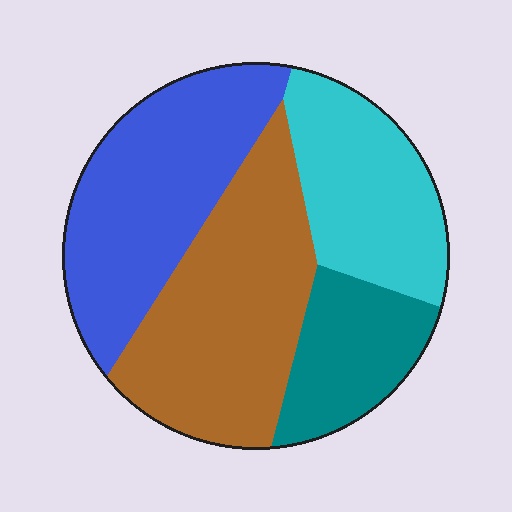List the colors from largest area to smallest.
From largest to smallest: brown, blue, cyan, teal.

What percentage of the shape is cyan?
Cyan covers around 20% of the shape.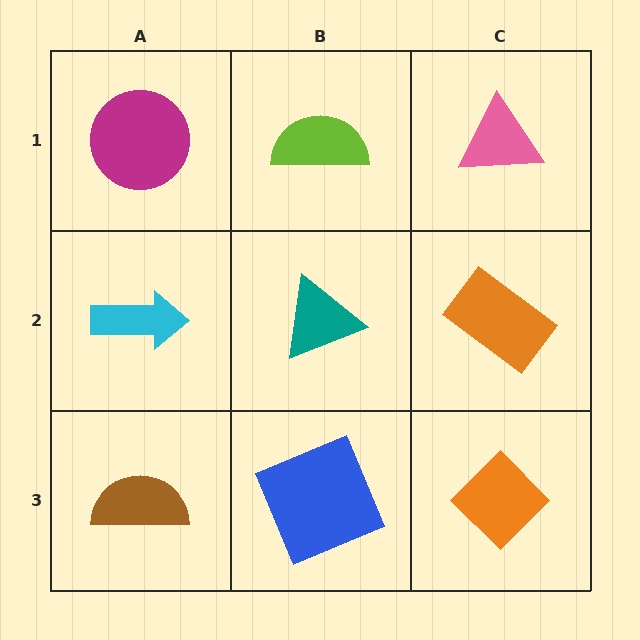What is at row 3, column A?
A brown semicircle.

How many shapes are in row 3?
3 shapes.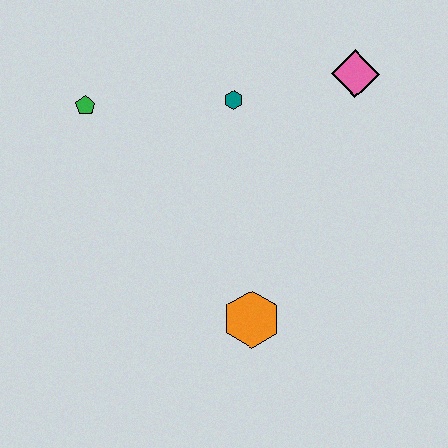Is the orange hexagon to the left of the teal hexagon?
No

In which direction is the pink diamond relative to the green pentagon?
The pink diamond is to the right of the green pentagon.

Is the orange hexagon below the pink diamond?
Yes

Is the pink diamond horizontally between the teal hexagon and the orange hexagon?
No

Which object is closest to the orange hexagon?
The teal hexagon is closest to the orange hexagon.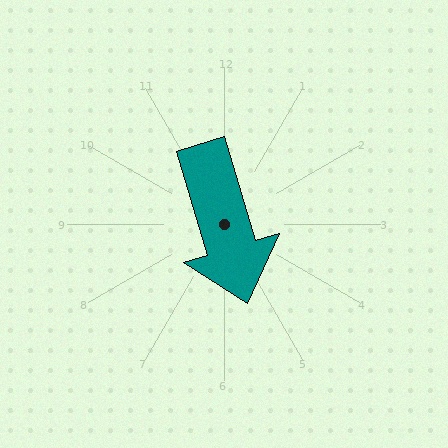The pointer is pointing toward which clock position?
Roughly 5 o'clock.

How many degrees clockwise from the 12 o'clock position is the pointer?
Approximately 164 degrees.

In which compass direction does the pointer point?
South.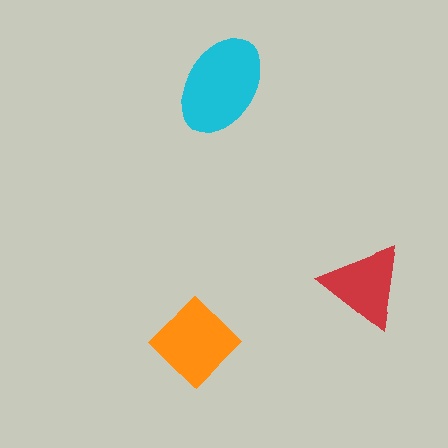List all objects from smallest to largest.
The red triangle, the orange diamond, the cyan ellipse.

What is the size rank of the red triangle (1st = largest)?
3rd.